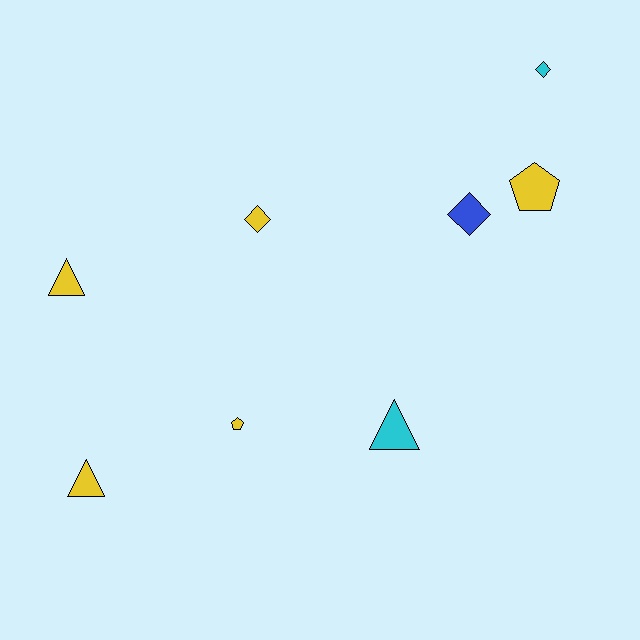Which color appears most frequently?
Yellow, with 5 objects.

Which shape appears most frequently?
Diamond, with 3 objects.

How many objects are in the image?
There are 8 objects.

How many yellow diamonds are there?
There is 1 yellow diamond.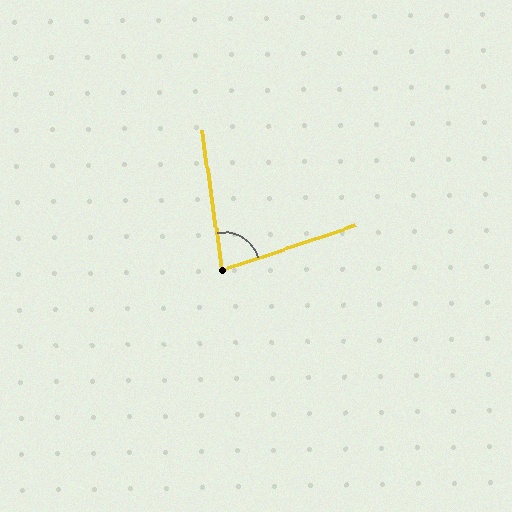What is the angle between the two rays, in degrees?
Approximately 80 degrees.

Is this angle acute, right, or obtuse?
It is acute.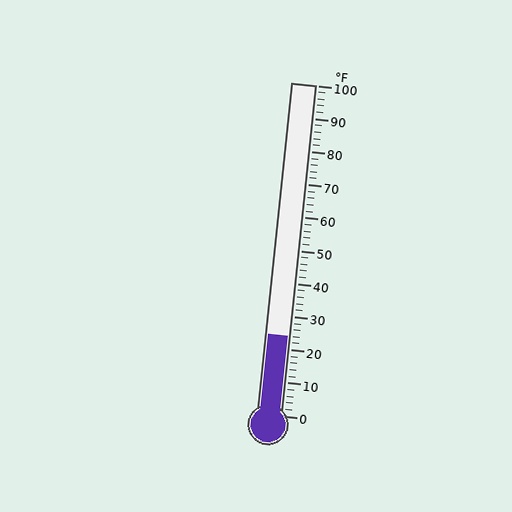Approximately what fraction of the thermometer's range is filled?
The thermometer is filled to approximately 25% of its range.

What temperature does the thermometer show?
The thermometer shows approximately 24°F.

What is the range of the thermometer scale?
The thermometer scale ranges from 0°F to 100°F.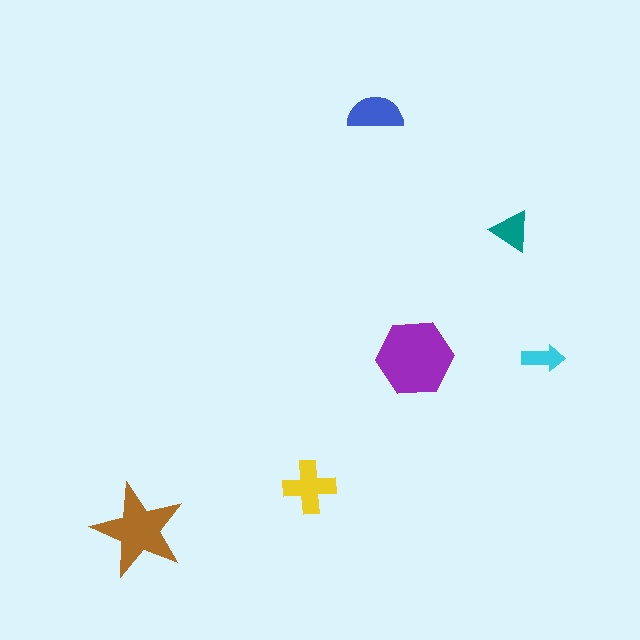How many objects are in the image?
There are 6 objects in the image.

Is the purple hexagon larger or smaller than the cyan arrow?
Larger.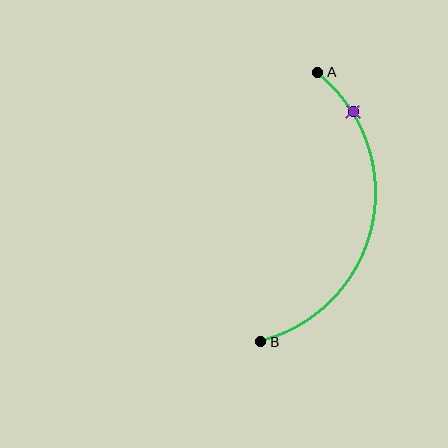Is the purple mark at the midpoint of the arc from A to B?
No. The purple mark lies on the arc but is closer to endpoint A. The arc midpoint would be at the point on the curve equidistant along the arc from both A and B.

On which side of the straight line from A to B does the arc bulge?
The arc bulges to the right of the straight line connecting A and B.